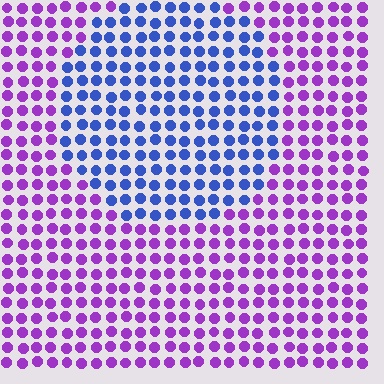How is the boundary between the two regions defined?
The boundary is defined purely by a slight shift in hue (about 56 degrees). Spacing, size, and orientation are identical on both sides.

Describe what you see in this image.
The image is filled with small purple elements in a uniform arrangement. A circle-shaped region is visible where the elements are tinted to a slightly different hue, forming a subtle color boundary.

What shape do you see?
I see a circle.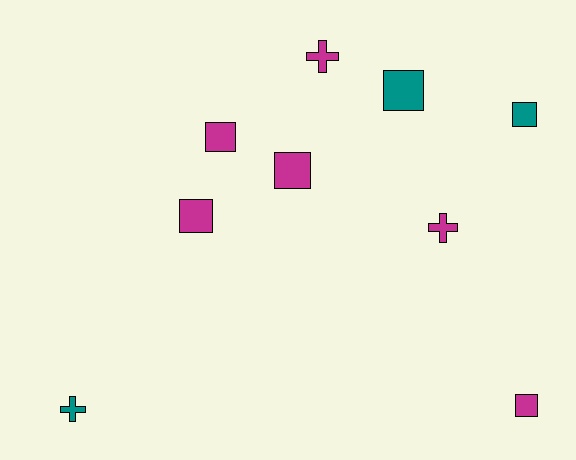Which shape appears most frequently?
Square, with 6 objects.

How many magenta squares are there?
There are 4 magenta squares.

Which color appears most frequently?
Magenta, with 6 objects.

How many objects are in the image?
There are 9 objects.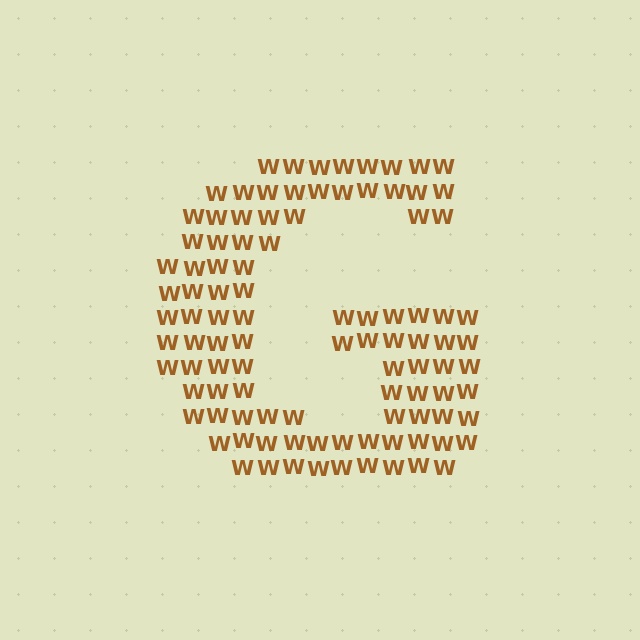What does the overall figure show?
The overall figure shows the letter G.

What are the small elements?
The small elements are letter W's.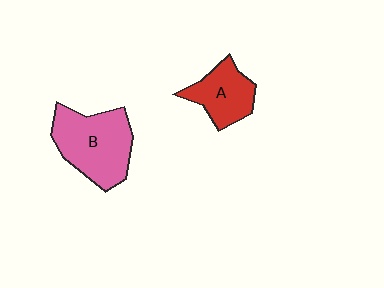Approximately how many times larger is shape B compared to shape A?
Approximately 1.6 times.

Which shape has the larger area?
Shape B (pink).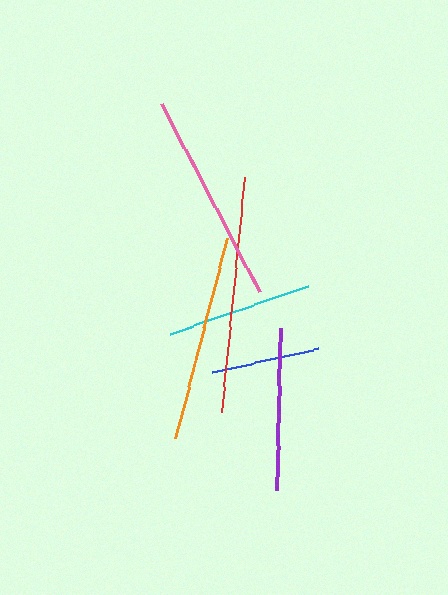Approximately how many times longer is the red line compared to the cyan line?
The red line is approximately 1.6 times the length of the cyan line.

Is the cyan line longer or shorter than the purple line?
The purple line is longer than the cyan line.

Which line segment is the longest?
The red line is the longest at approximately 237 pixels.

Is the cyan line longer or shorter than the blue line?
The cyan line is longer than the blue line.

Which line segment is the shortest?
The blue line is the shortest at approximately 108 pixels.